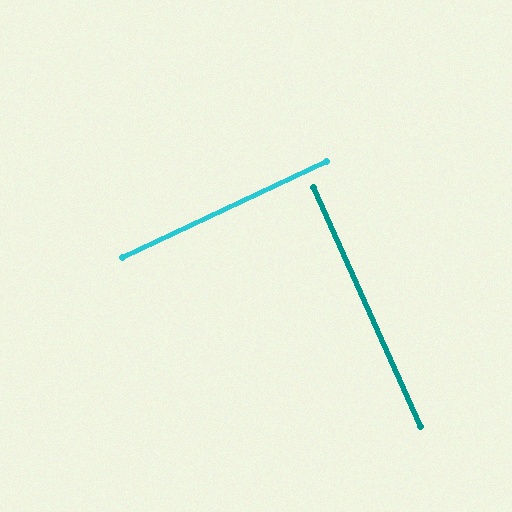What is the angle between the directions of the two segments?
Approximately 89 degrees.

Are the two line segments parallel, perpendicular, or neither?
Perpendicular — they meet at approximately 89°.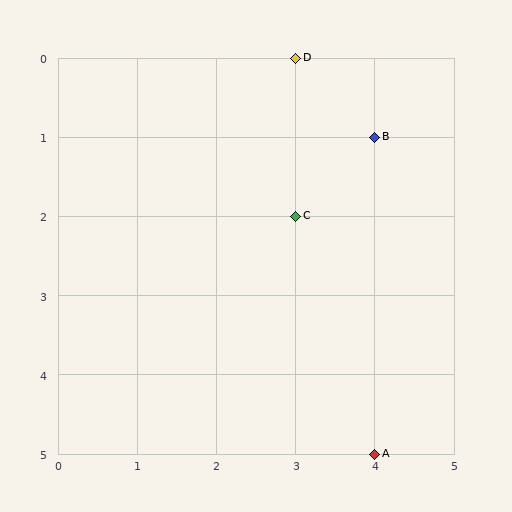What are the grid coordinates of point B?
Point B is at grid coordinates (4, 1).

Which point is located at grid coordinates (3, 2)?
Point C is at (3, 2).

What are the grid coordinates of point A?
Point A is at grid coordinates (4, 5).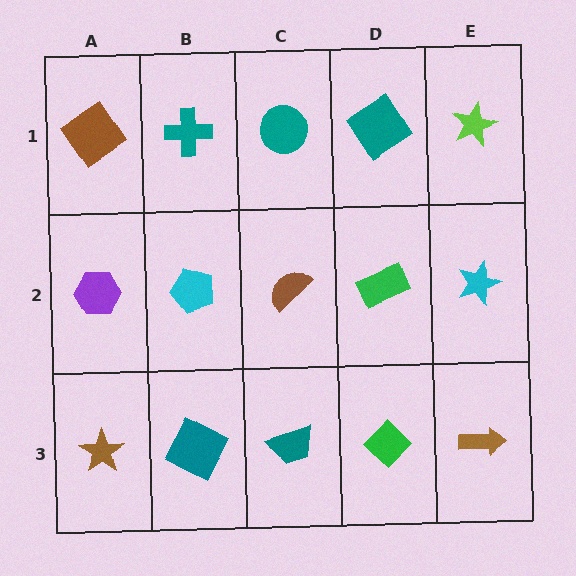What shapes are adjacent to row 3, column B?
A cyan pentagon (row 2, column B), a brown star (row 3, column A), a teal trapezoid (row 3, column C).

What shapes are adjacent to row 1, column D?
A green rectangle (row 2, column D), a teal circle (row 1, column C), a lime star (row 1, column E).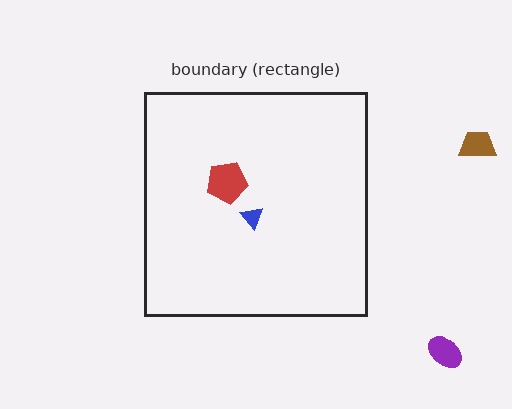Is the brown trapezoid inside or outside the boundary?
Outside.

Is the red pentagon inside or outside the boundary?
Inside.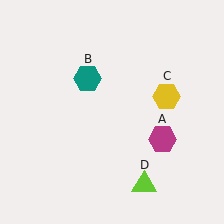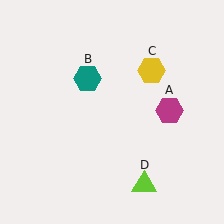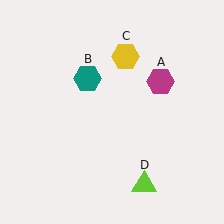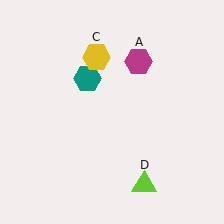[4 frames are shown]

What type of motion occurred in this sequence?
The magenta hexagon (object A), yellow hexagon (object C) rotated counterclockwise around the center of the scene.